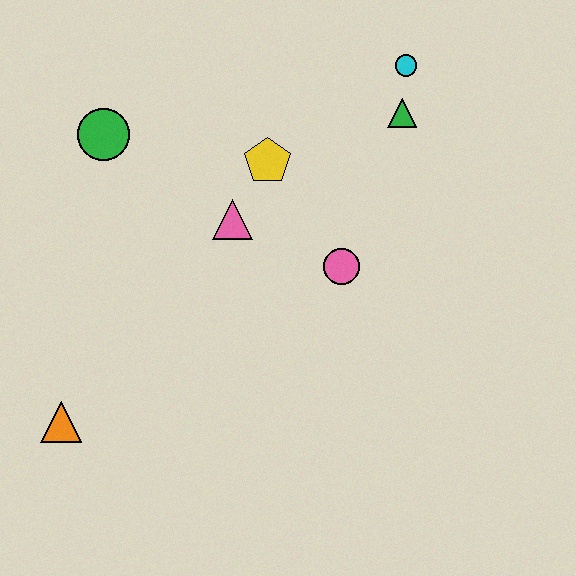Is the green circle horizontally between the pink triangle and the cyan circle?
No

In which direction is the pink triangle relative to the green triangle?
The pink triangle is to the left of the green triangle.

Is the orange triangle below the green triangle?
Yes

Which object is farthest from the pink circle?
The orange triangle is farthest from the pink circle.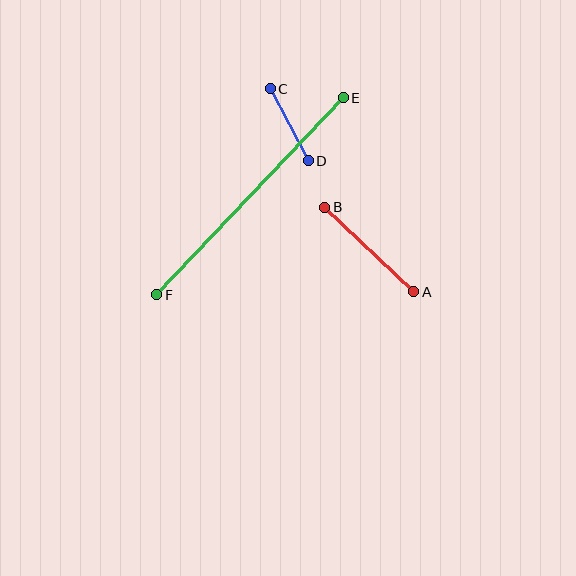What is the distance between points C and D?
The distance is approximately 82 pixels.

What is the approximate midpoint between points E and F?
The midpoint is at approximately (250, 196) pixels.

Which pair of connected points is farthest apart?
Points E and F are farthest apart.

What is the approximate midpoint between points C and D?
The midpoint is at approximately (289, 125) pixels.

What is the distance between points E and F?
The distance is approximately 271 pixels.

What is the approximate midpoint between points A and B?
The midpoint is at approximately (369, 249) pixels.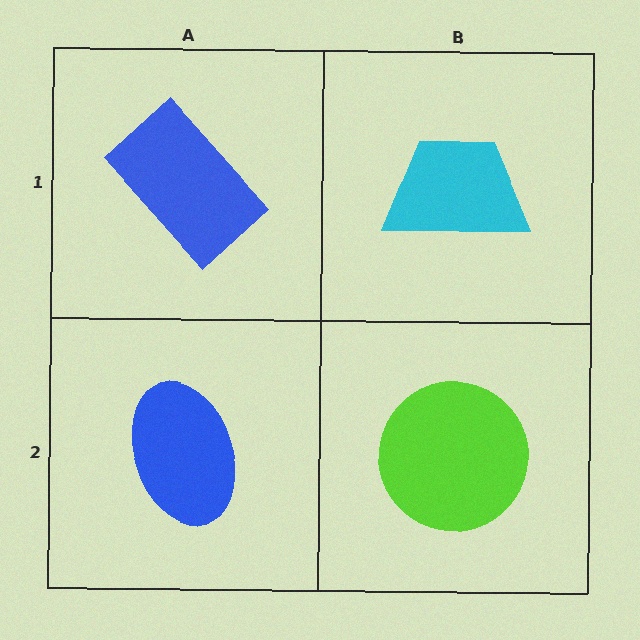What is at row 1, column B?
A cyan trapezoid.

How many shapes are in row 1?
2 shapes.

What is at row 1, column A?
A blue rectangle.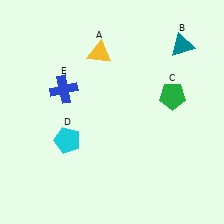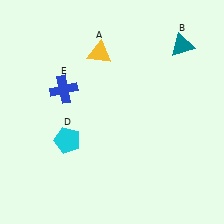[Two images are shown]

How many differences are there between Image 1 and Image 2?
There is 1 difference between the two images.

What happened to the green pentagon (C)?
The green pentagon (C) was removed in Image 2. It was in the top-right area of Image 1.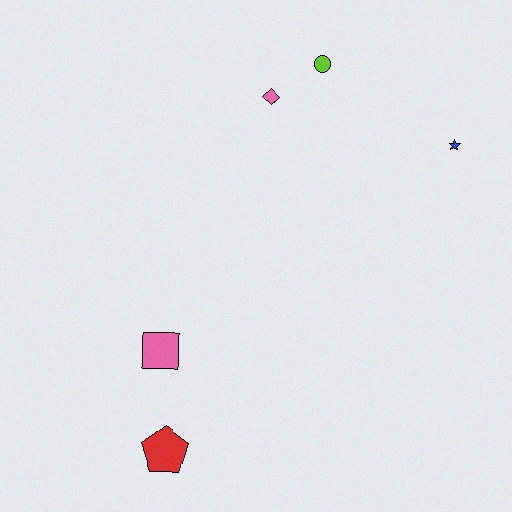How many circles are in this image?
There is 1 circle.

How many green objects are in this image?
There are no green objects.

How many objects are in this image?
There are 5 objects.